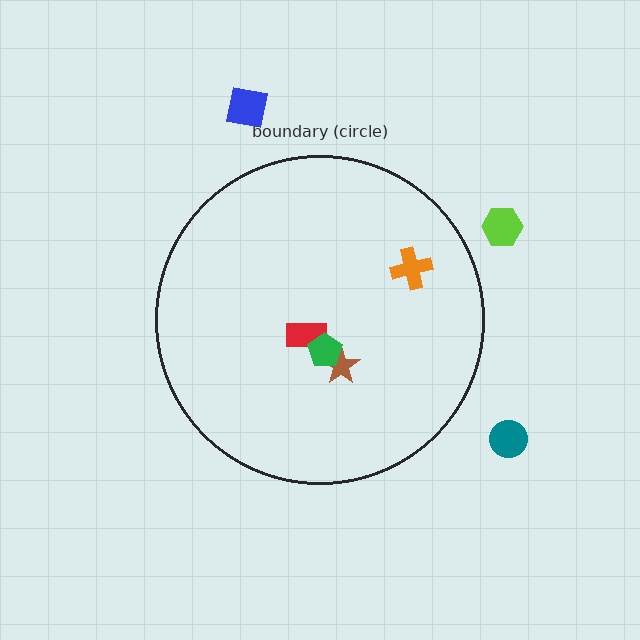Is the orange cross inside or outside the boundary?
Inside.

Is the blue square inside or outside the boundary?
Outside.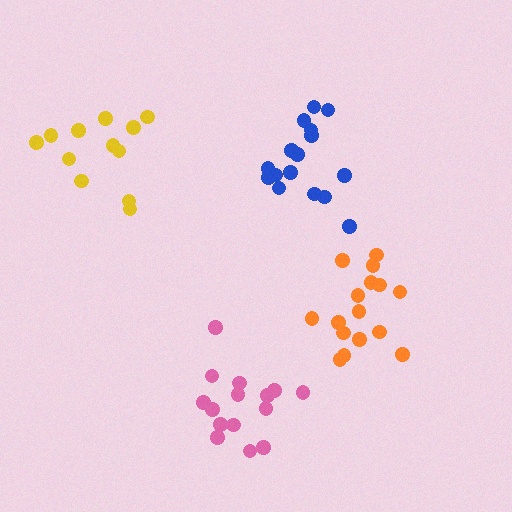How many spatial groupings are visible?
There are 4 spatial groupings.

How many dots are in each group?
Group 1: 16 dots, Group 2: 12 dots, Group 3: 16 dots, Group 4: 15 dots (59 total).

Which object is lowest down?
The pink cluster is bottommost.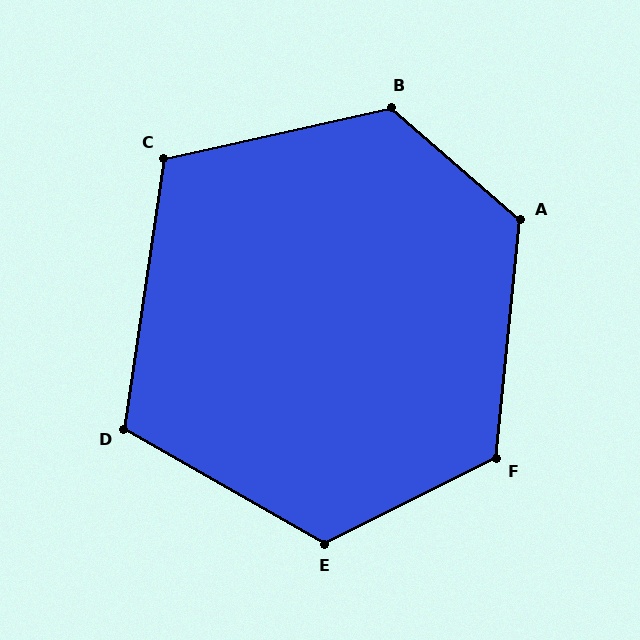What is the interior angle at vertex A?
Approximately 125 degrees (obtuse).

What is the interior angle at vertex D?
Approximately 111 degrees (obtuse).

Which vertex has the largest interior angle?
B, at approximately 126 degrees.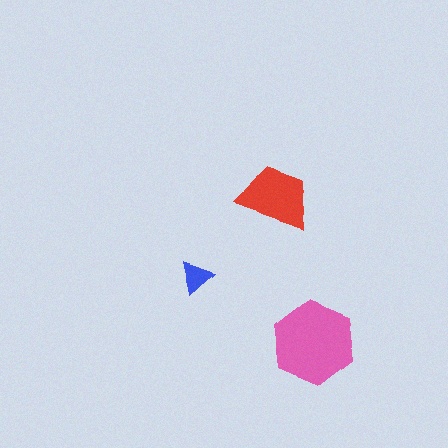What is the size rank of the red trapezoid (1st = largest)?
2nd.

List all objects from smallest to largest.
The blue triangle, the red trapezoid, the pink hexagon.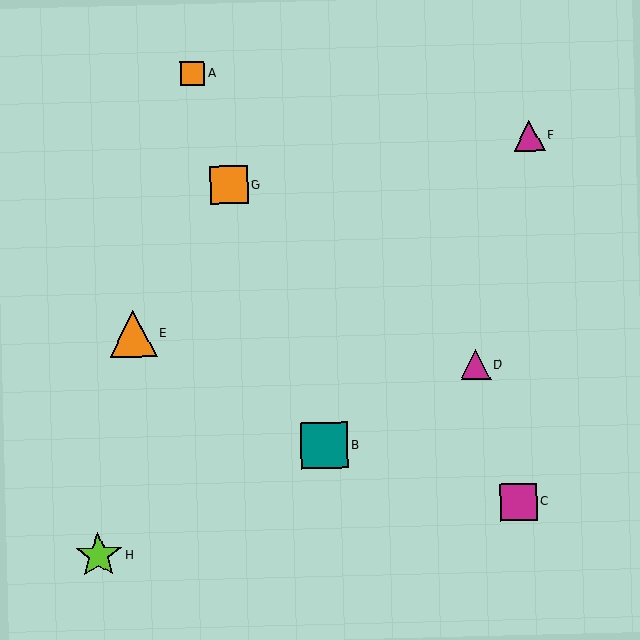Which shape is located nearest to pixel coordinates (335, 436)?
The teal square (labeled B) at (324, 445) is nearest to that location.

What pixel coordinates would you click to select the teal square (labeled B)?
Click at (324, 445) to select the teal square B.